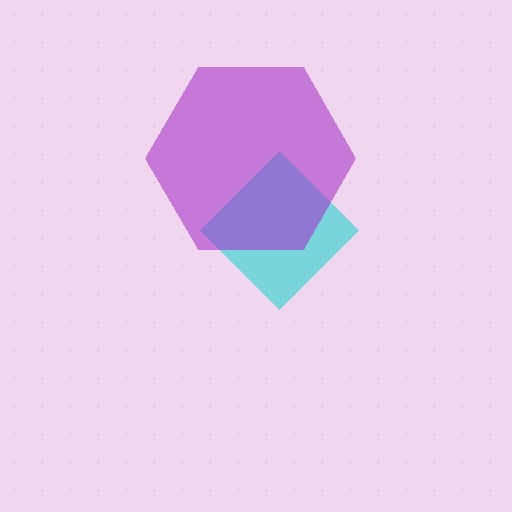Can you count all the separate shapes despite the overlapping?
Yes, there are 2 separate shapes.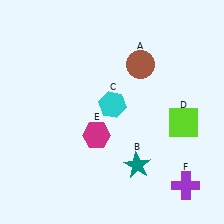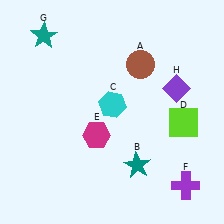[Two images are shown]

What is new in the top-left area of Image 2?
A teal star (G) was added in the top-left area of Image 2.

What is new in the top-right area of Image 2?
A purple diamond (H) was added in the top-right area of Image 2.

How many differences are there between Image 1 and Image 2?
There are 2 differences between the two images.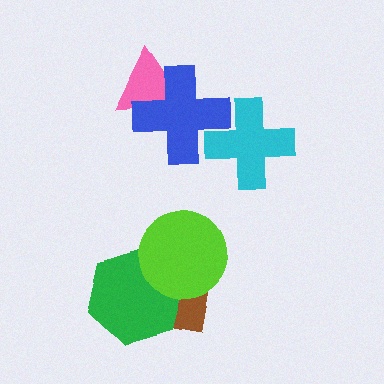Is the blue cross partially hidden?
Yes, it is partially covered by another shape.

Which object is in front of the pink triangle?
The blue cross is in front of the pink triangle.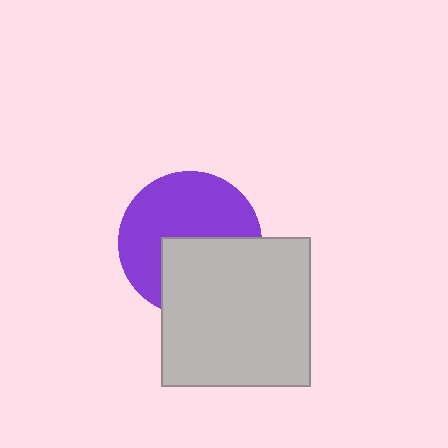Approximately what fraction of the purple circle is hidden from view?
Roughly 41% of the purple circle is hidden behind the light gray square.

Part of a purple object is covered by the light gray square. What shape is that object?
It is a circle.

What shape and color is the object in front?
The object in front is a light gray square.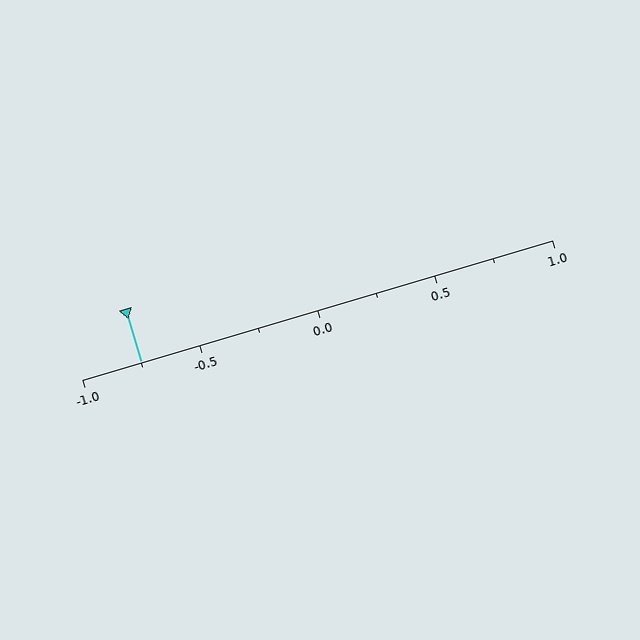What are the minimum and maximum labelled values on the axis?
The axis runs from -1.0 to 1.0.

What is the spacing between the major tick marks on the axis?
The major ticks are spaced 0.5 apart.